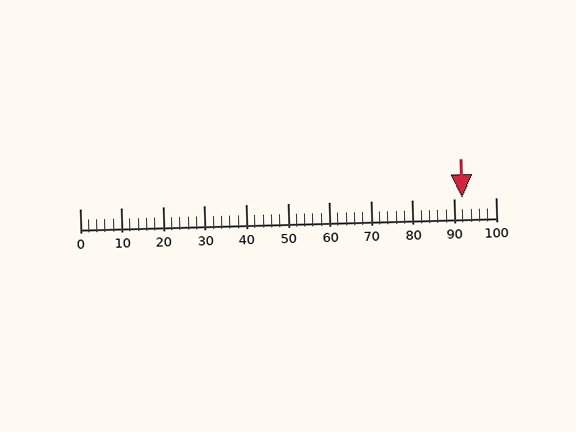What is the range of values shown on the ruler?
The ruler shows values from 0 to 100.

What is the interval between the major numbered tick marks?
The major tick marks are spaced 10 units apart.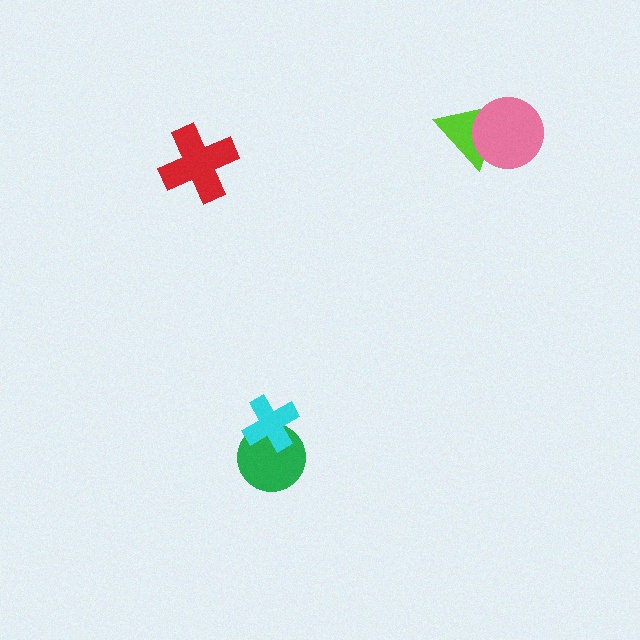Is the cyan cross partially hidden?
No, no other shape covers it.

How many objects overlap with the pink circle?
1 object overlaps with the pink circle.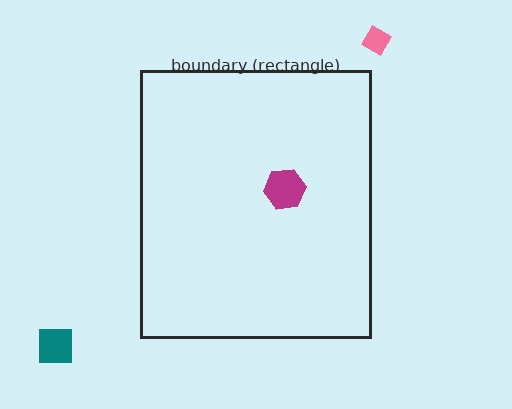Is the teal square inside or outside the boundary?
Outside.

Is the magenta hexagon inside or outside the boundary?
Inside.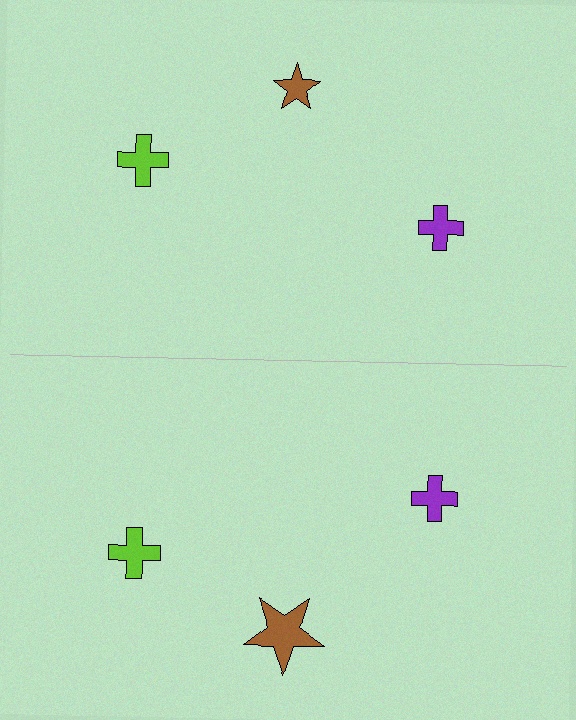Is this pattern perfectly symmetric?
No, the pattern is not perfectly symmetric. The brown star on the bottom side has a different size than its mirror counterpart.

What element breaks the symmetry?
The brown star on the bottom side has a different size than its mirror counterpart.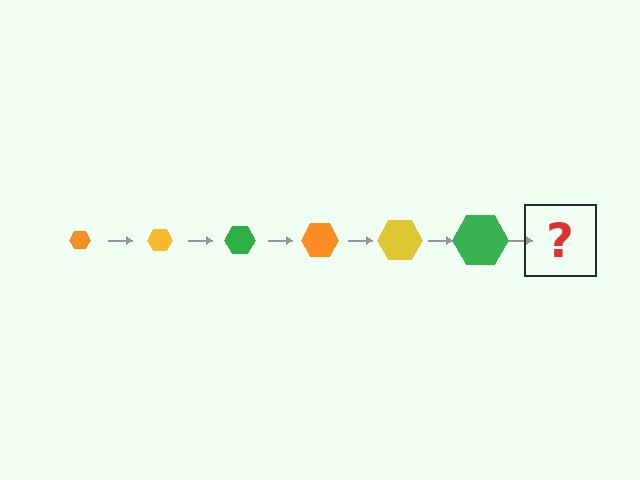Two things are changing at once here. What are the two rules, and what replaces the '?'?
The two rules are that the hexagon grows larger each step and the color cycles through orange, yellow, and green. The '?' should be an orange hexagon, larger than the previous one.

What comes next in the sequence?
The next element should be an orange hexagon, larger than the previous one.